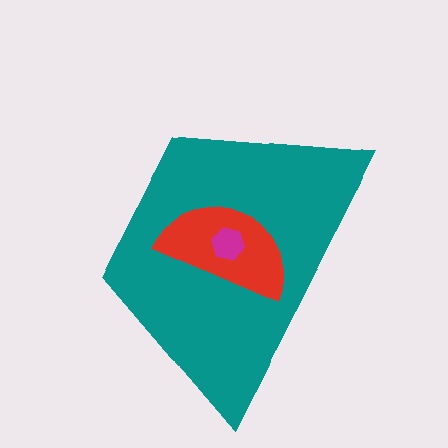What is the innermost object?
The magenta hexagon.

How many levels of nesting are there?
3.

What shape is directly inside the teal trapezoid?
The red semicircle.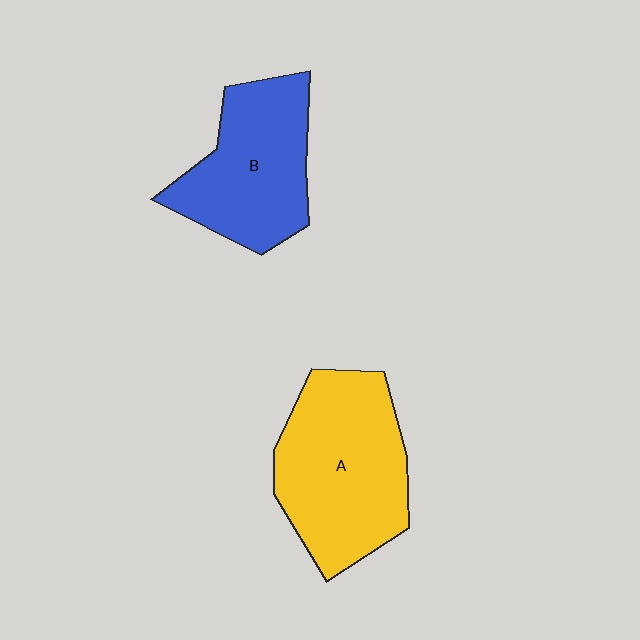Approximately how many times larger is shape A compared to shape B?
Approximately 1.2 times.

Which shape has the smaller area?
Shape B (blue).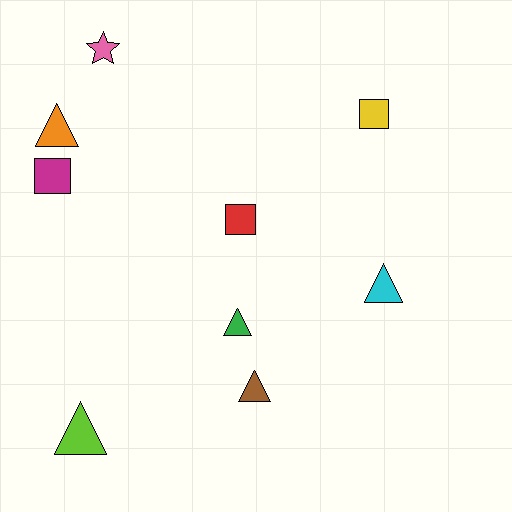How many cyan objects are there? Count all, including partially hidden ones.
There is 1 cyan object.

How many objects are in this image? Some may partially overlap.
There are 9 objects.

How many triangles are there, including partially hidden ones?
There are 5 triangles.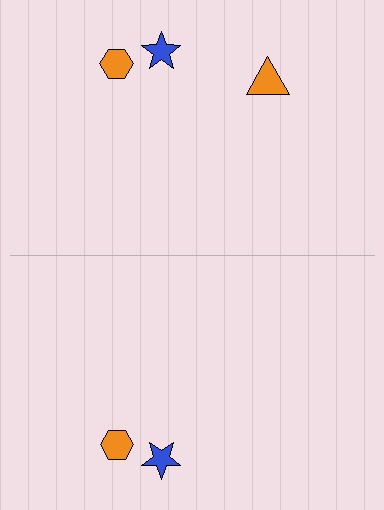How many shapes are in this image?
There are 5 shapes in this image.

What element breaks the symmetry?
A orange triangle is missing from the bottom side.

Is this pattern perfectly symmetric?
No, the pattern is not perfectly symmetric. A orange triangle is missing from the bottom side.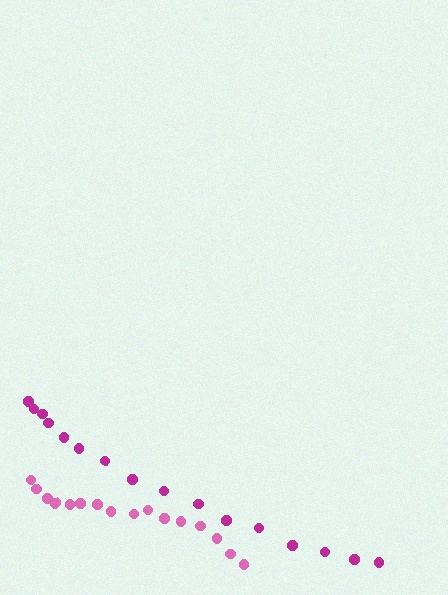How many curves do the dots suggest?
There are 2 distinct paths.